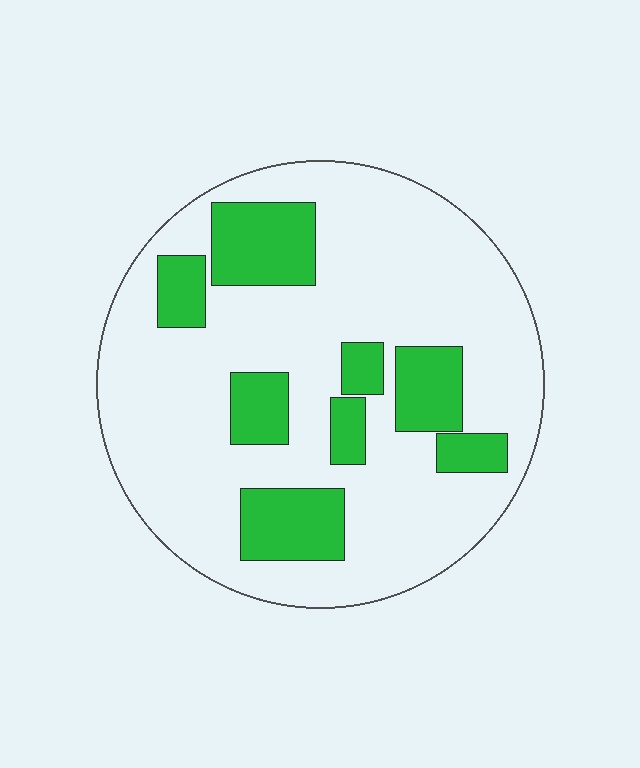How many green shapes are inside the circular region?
8.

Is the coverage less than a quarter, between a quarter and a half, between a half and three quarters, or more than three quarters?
Less than a quarter.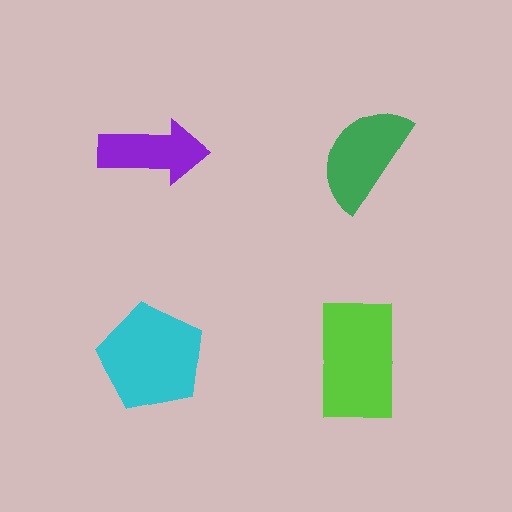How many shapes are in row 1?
2 shapes.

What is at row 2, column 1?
A cyan pentagon.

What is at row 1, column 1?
A purple arrow.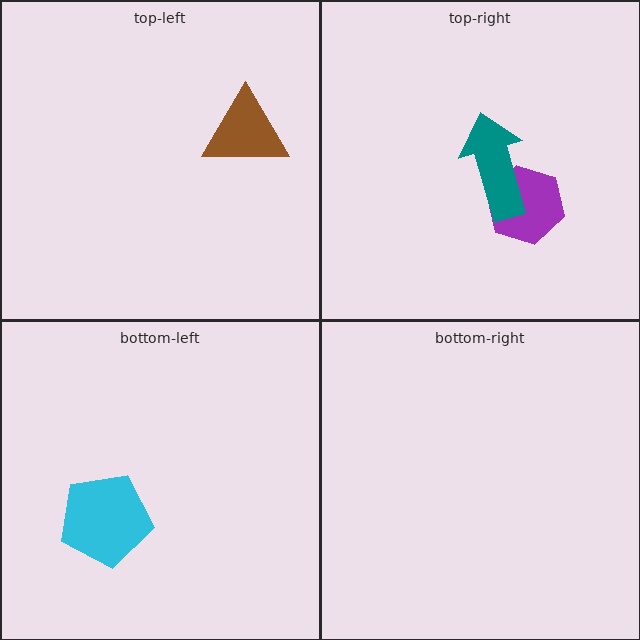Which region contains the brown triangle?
The top-left region.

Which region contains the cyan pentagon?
The bottom-left region.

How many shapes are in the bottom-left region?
1.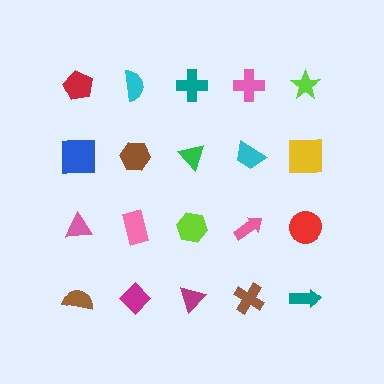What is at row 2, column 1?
A blue square.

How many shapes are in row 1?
5 shapes.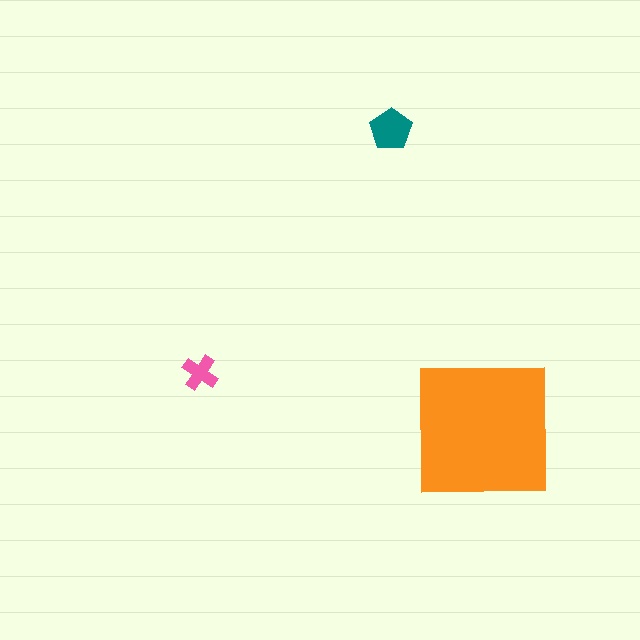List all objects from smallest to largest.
The pink cross, the teal pentagon, the orange square.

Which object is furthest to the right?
The orange square is rightmost.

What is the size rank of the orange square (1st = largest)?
1st.